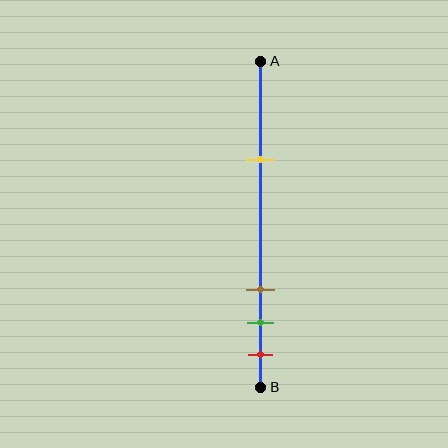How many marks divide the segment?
There are 4 marks dividing the segment.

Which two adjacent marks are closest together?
The green and red marks are the closest adjacent pair.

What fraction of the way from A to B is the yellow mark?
The yellow mark is approximately 30% (0.3) of the way from A to B.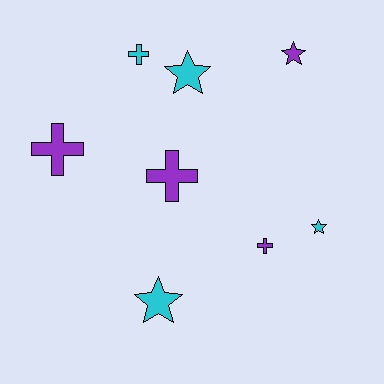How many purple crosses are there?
There are 3 purple crosses.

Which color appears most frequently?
Purple, with 4 objects.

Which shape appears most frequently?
Star, with 4 objects.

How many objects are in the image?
There are 8 objects.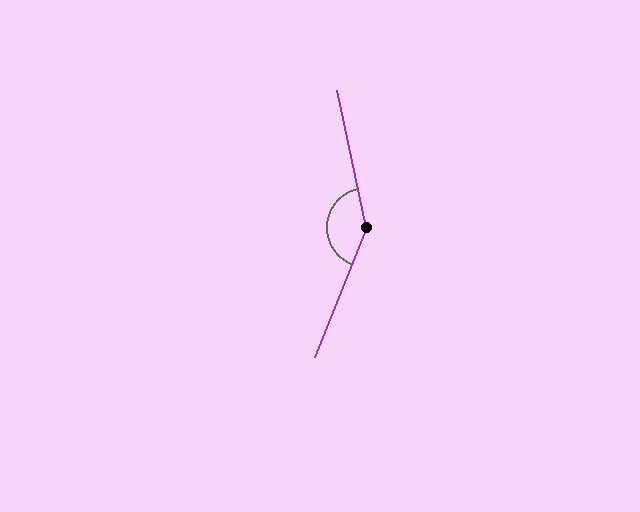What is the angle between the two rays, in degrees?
Approximately 146 degrees.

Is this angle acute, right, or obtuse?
It is obtuse.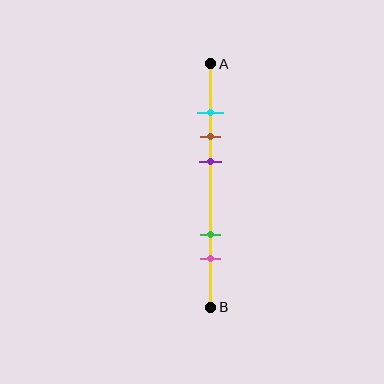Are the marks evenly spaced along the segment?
No, the marks are not evenly spaced.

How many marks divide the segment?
There are 5 marks dividing the segment.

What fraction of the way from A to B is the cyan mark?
The cyan mark is approximately 20% (0.2) of the way from A to B.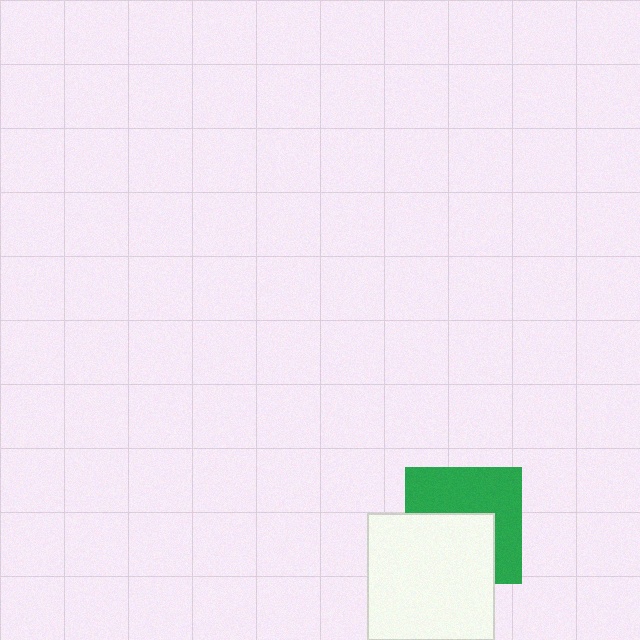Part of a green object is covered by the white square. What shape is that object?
It is a square.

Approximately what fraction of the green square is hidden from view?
Roughly 47% of the green square is hidden behind the white square.